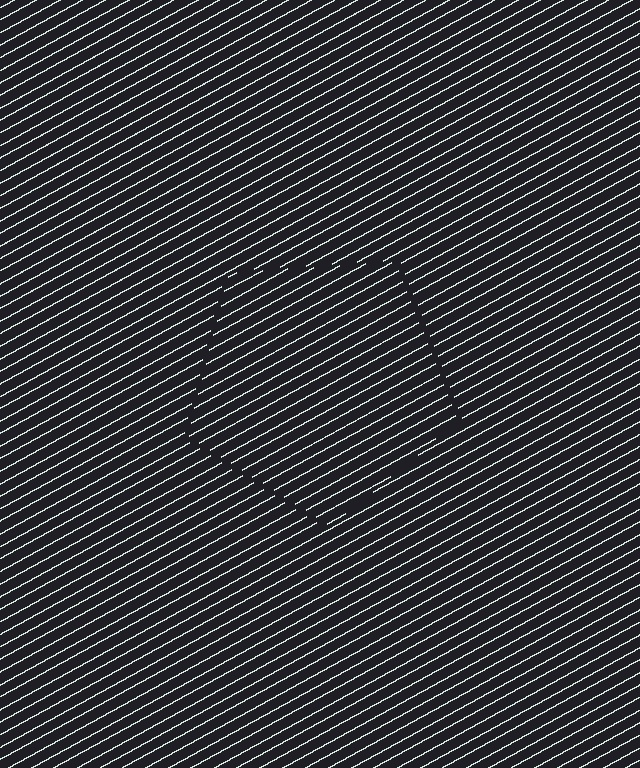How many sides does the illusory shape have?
5 sides — the line-ends trace a pentagon.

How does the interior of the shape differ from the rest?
The interior of the shape contains the same grating, shifted by half a period — the contour is defined by the phase discontinuity where line-ends from the inner and outer gratings abut.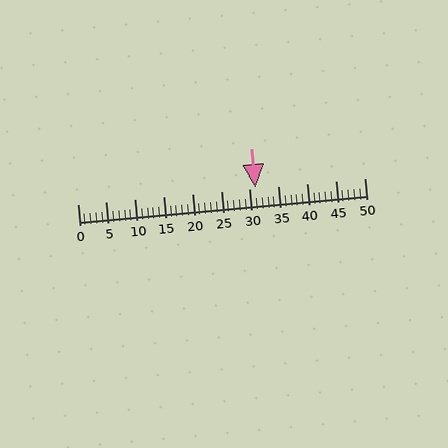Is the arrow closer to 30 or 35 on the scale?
The arrow is closer to 30.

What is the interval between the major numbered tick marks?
The major tick marks are spaced 5 units apart.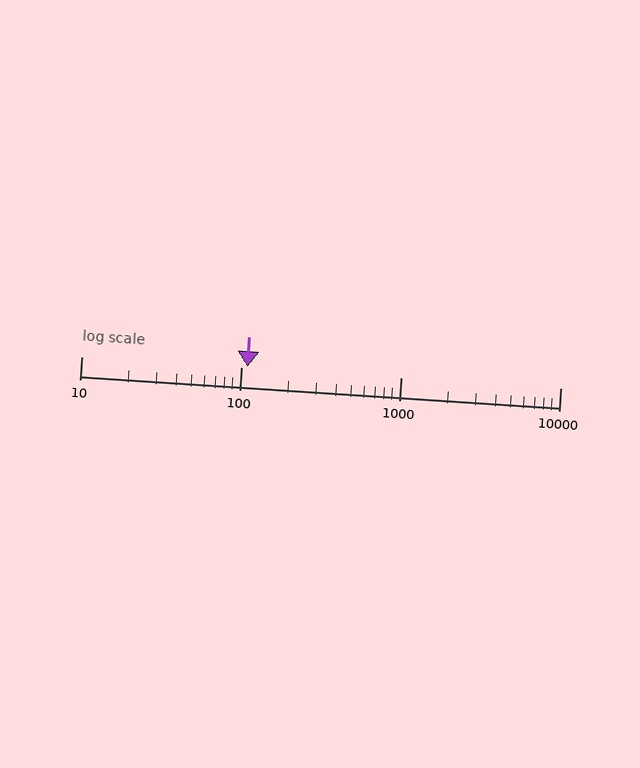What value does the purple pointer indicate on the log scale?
The pointer indicates approximately 110.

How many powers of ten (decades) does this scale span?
The scale spans 3 decades, from 10 to 10000.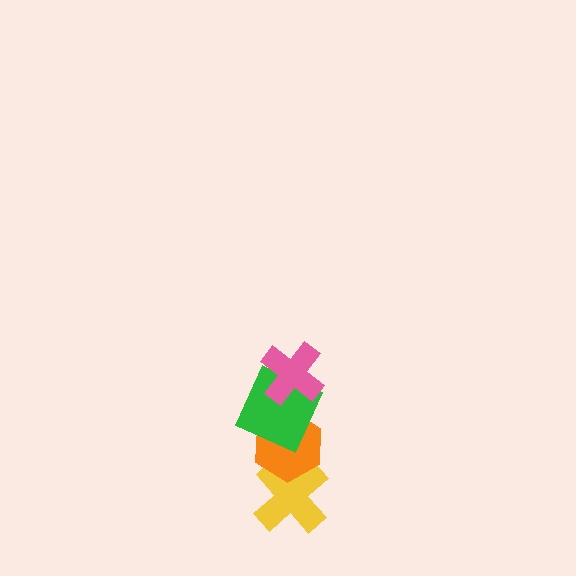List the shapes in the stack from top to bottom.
From top to bottom: the pink cross, the green square, the orange hexagon, the yellow cross.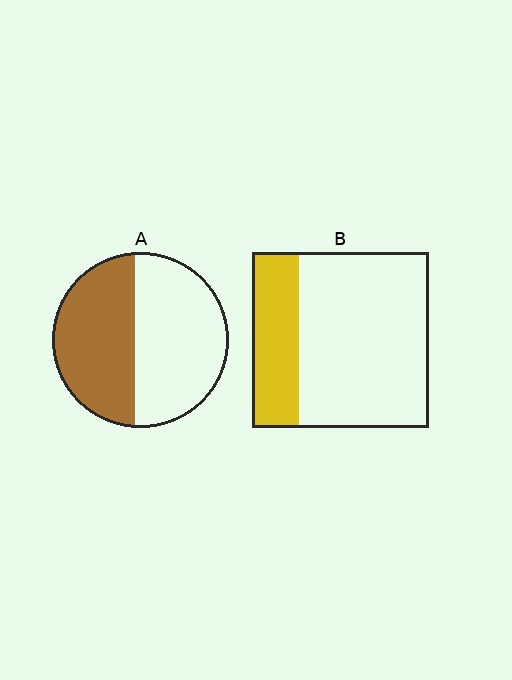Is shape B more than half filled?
No.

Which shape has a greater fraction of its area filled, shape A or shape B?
Shape A.